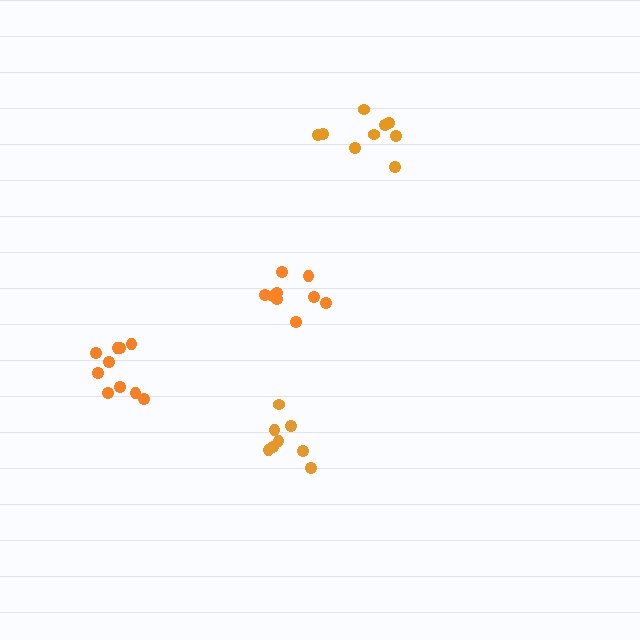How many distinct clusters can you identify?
There are 4 distinct clusters.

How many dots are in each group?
Group 1: 9 dots, Group 2: 10 dots, Group 3: 9 dots, Group 4: 8 dots (36 total).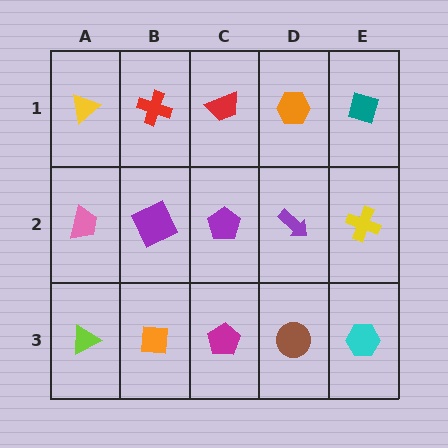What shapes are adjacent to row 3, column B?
A purple square (row 2, column B), a lime triangle (row 3, column A), a magenta pentagon (row 3, column C).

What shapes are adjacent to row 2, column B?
A red cross (row 1, column B), an orange square (row 3, column B), a pink trapezoid (row 2, column A), a purple pentagon (row 2, column C).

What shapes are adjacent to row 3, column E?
A yellow cross (row 2, column E), a brown circle (row 3, column D).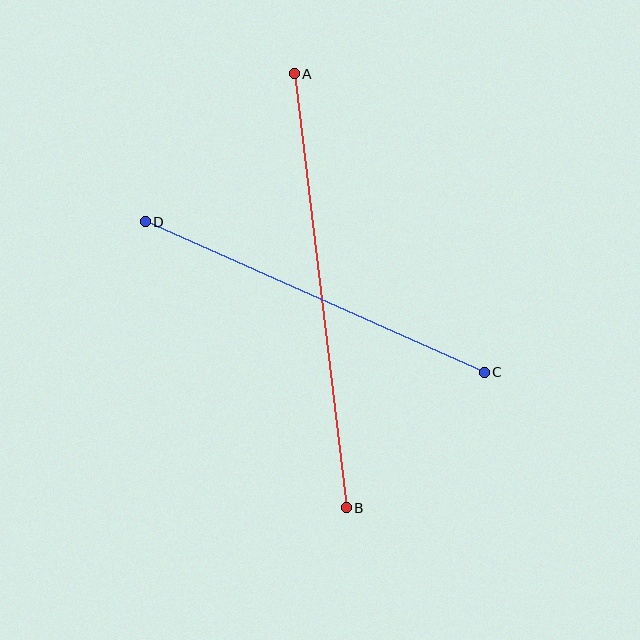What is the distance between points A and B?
The distance is approximately 437 pixels.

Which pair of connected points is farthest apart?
Points A and B are farthest apart.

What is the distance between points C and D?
The distance is approximately 371 pixels.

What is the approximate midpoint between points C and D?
The midpoint is at approximately (315, 297) pixels.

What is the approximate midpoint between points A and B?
The midpoint is at approximately (320, 291) pixels.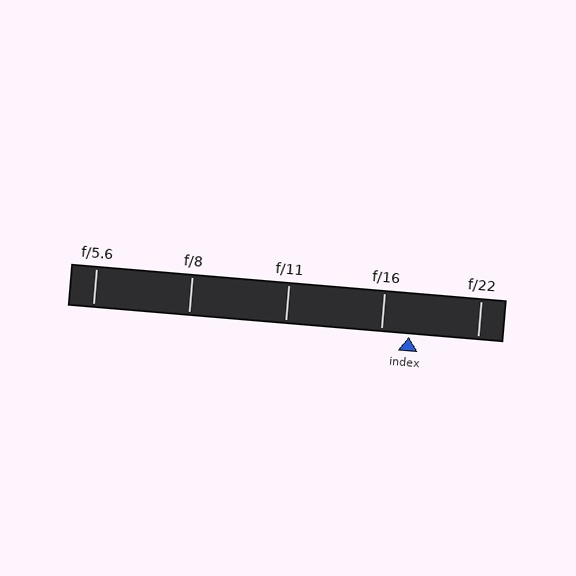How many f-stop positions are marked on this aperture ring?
There are 5 f-stop positions marked.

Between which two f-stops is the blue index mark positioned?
The index mark is between f/16 and f/22.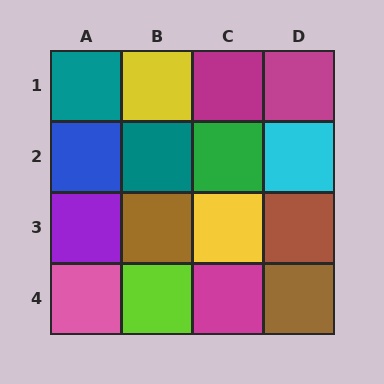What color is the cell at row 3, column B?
Brown.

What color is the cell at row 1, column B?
Yellow.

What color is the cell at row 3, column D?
Brown.